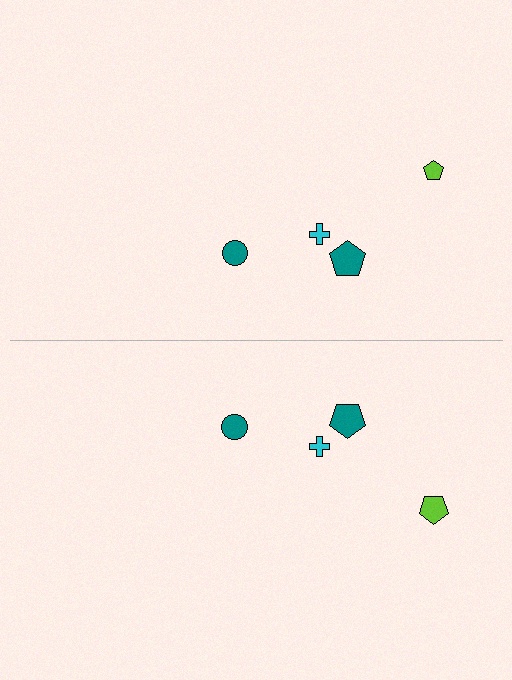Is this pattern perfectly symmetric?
No, the pattern is not perfectly symmetric. The lime pentagon on the bottom side has a different size than its mirror counterpart.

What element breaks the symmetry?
The lime pentagon on the bottom side has a different size than its mirror counterpart.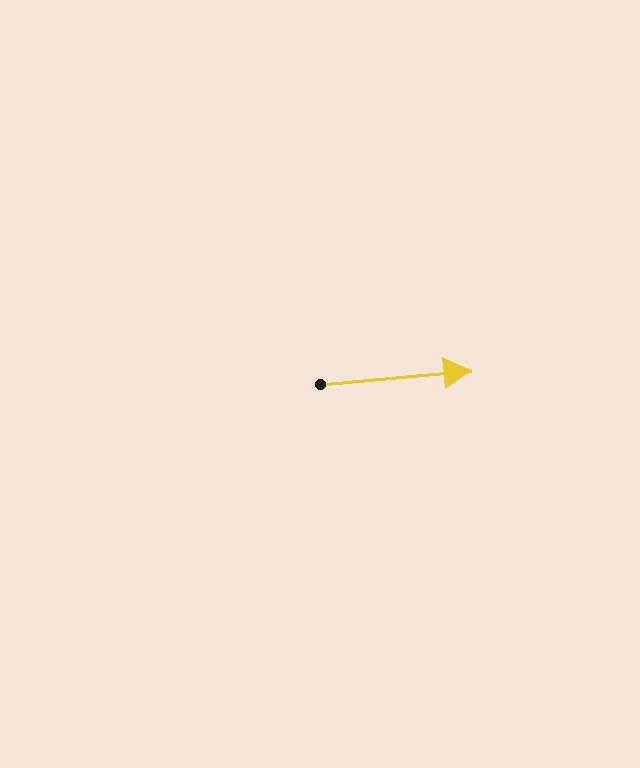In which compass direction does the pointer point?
East.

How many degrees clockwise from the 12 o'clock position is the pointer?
Approximately 85 degrees.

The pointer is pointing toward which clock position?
Roughly 3 o'clock.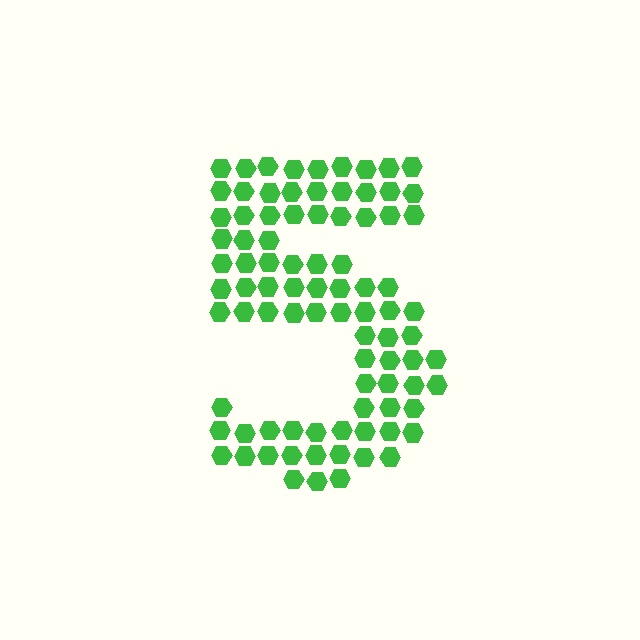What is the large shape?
The large shape is the digit 5.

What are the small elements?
The small elements are hexagons.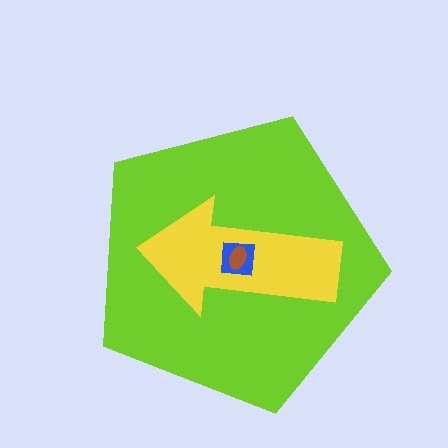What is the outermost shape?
The lime pentagon.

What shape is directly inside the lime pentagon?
The yellow arrow.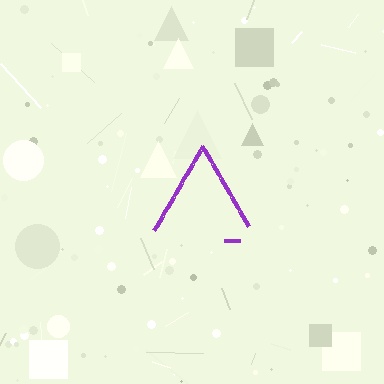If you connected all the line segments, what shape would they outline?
They would outline a triangle.